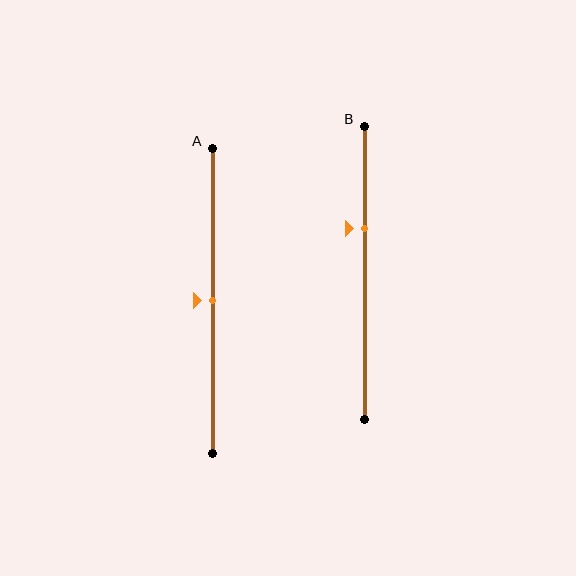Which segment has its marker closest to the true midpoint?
Segment A has its marker closest to the true midpoint.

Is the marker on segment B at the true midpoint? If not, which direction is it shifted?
No, the marker on segment B is shifted upward by about 15% of the segment length.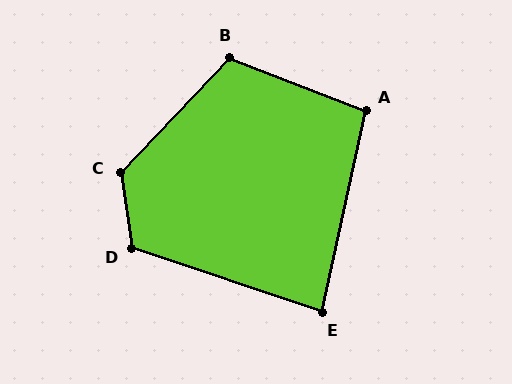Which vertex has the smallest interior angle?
E, at approximately 84 degrees.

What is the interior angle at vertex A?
Approximately 99 degrees (obtuse).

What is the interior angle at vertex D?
Approximately 116 degrees (obtuse).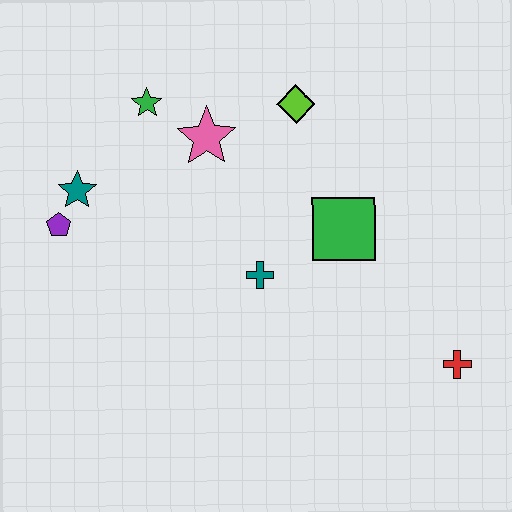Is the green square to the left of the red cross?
Yes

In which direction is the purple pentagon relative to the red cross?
The purple pentagon is to the left of the red cross.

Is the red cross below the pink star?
Yes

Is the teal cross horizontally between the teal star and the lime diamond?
Yes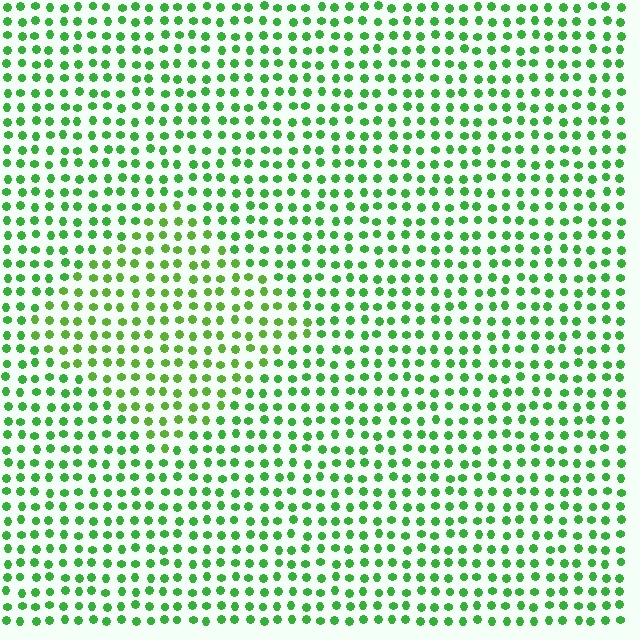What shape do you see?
I see a diamond.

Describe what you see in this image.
The image is filled with small green elements in a uniform arrangement. A diamond-shaped region is visible where the elements are tinted to a slightly different hue, forming a subtle color boundary.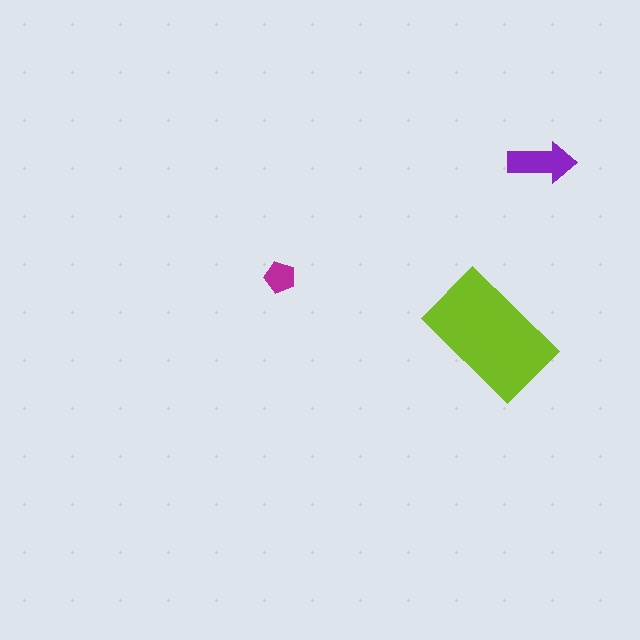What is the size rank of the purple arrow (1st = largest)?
2nd.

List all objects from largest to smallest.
The lime rectangle, the purple arrow, the magenta pentagon.